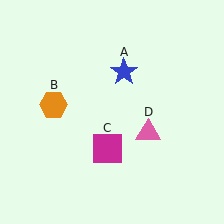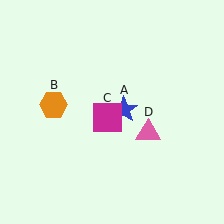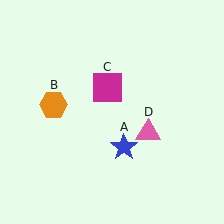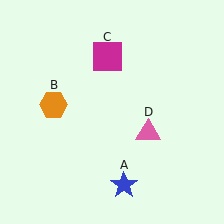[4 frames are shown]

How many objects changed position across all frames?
2 objects changed position: blue star (object A), magenta square (object C).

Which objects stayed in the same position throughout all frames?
Orange hexagon (object B) and pink triangle (object D) remained stationary.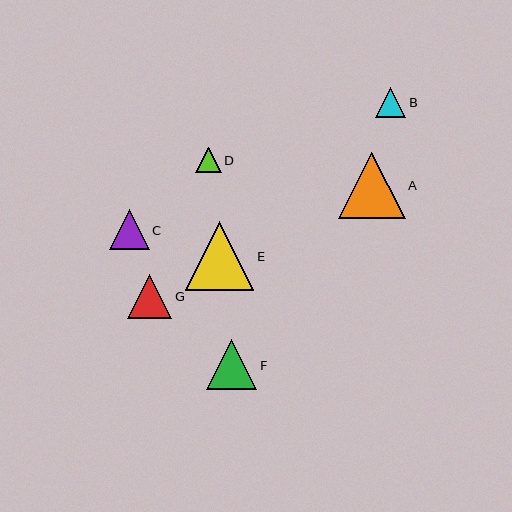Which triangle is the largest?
Triangle E is the largest with a size of approximately 68 pixels.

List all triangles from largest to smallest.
From largest to smallest: E, A, F, G, C, B, D.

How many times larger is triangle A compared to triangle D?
Triangle A is approximately 2.6 times the size of triangle D.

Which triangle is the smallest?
Triangle D is the smallest with a size of approximately 25 pixels.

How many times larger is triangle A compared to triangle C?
Triangle A is approximately 1.7 times the size of triangle C.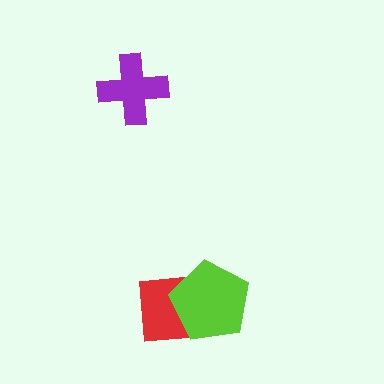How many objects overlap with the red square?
1 object overlaps with the red square.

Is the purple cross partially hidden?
No, no other shape covers it.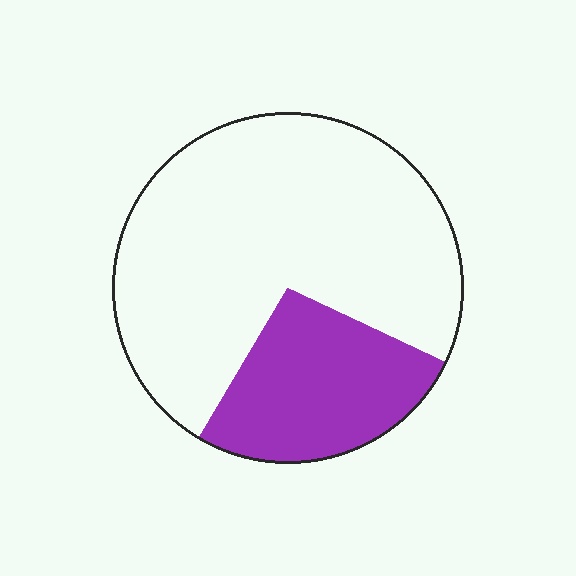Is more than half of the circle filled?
No.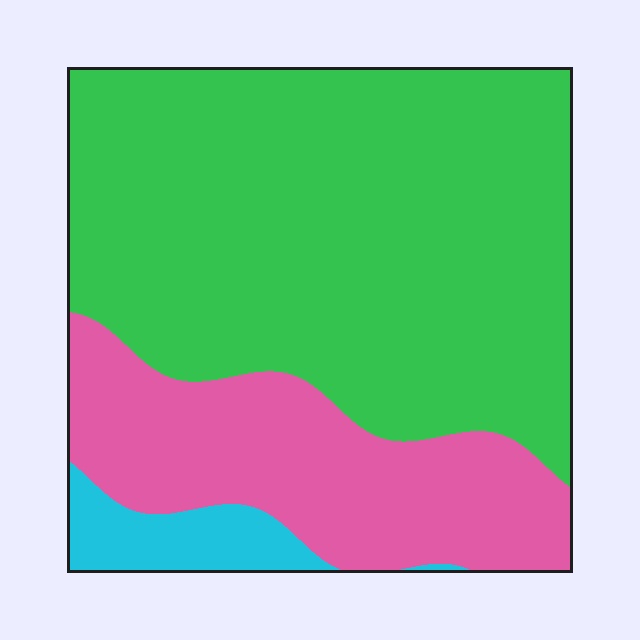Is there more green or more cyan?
Green.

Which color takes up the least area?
Cyan, at roughly 5%.